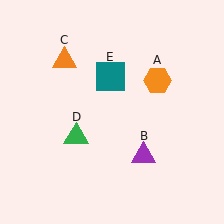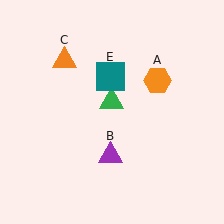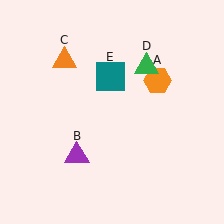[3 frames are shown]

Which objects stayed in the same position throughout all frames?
Orange hexagon (object A) and orange triangle (object C) and teal square (object E) remained stationary.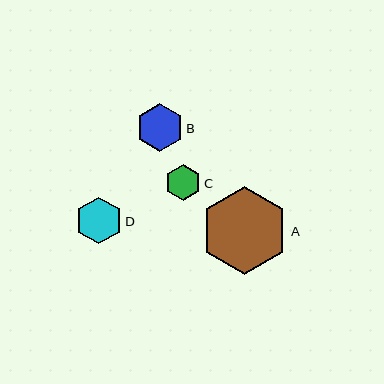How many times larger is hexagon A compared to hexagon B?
Hexagon A is approximately 1.8 times the size of hexagon B.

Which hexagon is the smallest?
Hexagon C is the smallest with a size of approximately 36 pixels.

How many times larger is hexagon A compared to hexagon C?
Hexagon A is approximately 2.4 times the size of hexagon C.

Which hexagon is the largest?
Hexagon A is the largest with a size of approximately 88 pixels.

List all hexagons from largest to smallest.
From largest to smallest: A, B, D, C.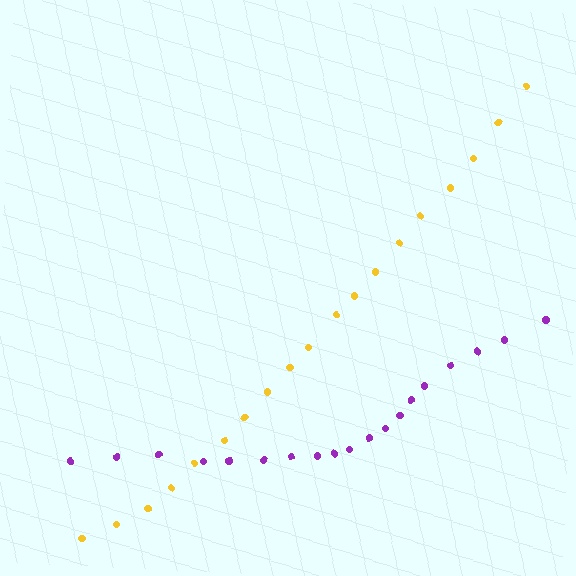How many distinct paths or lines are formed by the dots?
There are 2 distinct paths.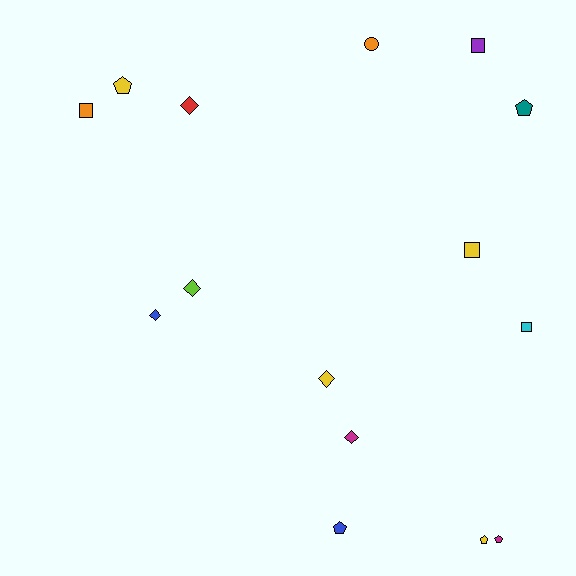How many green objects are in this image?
There are no green objects.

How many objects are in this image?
There are 15 objects.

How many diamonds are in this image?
There are 5 diamonds.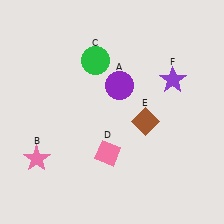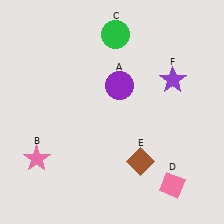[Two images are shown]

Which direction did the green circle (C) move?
The green circle (C) moved up.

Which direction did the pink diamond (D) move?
The pink diamond (D) moved right.